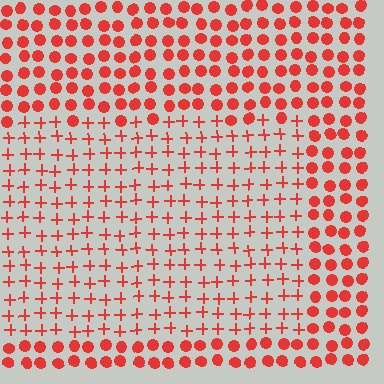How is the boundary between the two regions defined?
The boundary is defined by a change in element shape: plus signs inside vs. circles outside. All elements share the same color and spacing.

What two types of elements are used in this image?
The image uses plus signs inside the rectangle region and circles outside it.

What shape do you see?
I see a rectangle.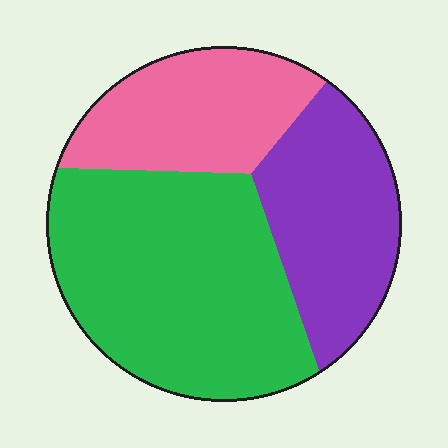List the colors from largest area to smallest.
From largest to smallest: green, purple, pink.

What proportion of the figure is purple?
Purple takes up between a sixth and a third of the figure.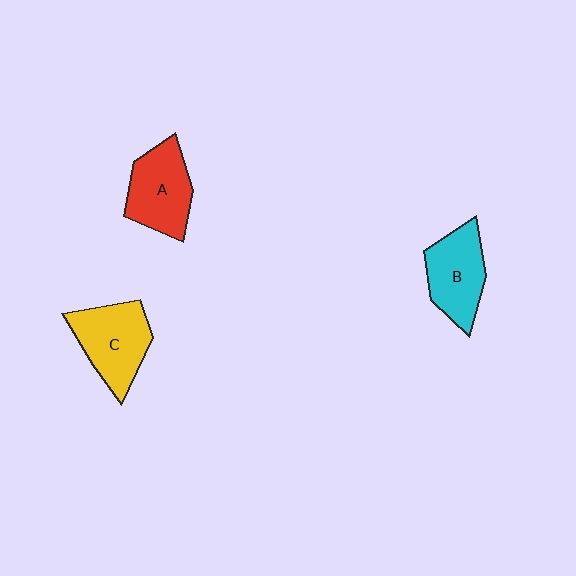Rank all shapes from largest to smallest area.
From largest to smallest: C (yellow), A (red), B (cyan).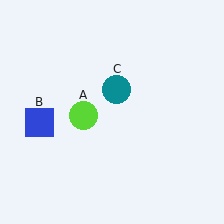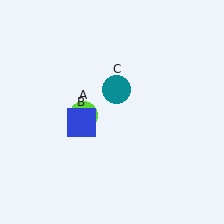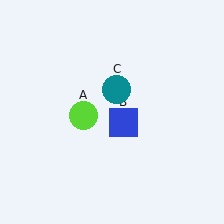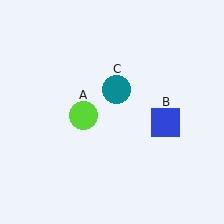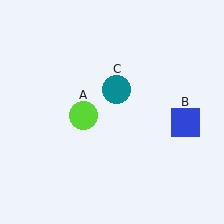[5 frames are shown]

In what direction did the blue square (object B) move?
The blue square (object B) moved right.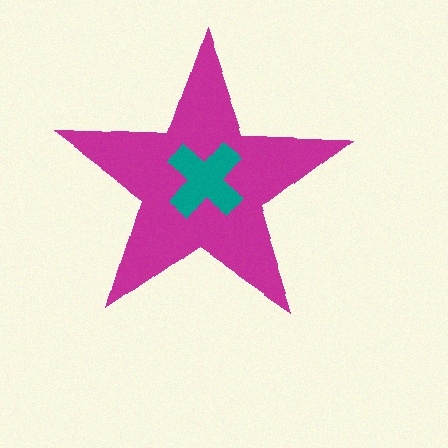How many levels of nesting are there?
2.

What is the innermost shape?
The teal cross.